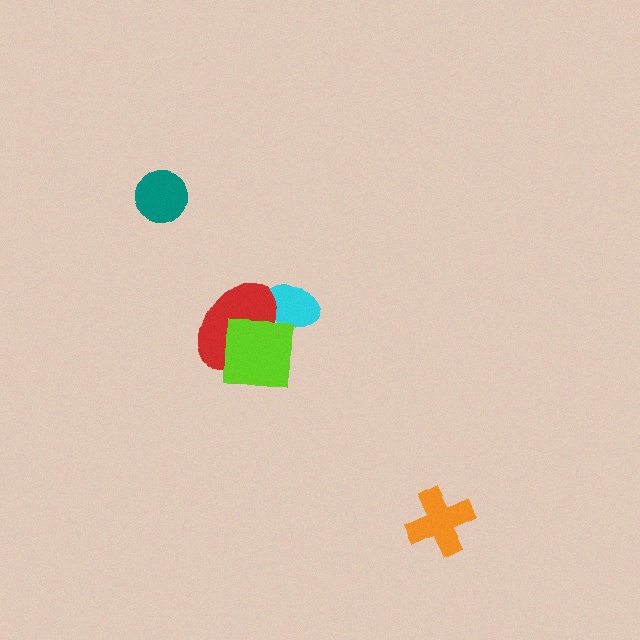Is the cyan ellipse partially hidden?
Yes, it is partially covered by another shape.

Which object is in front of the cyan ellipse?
The red ellipse is in front of the cyan ellipse.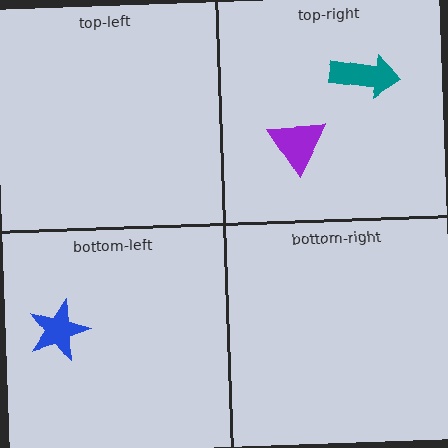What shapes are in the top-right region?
The teal arrow, the purple triangle.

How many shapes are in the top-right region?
2.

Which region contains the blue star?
The bottom-left region.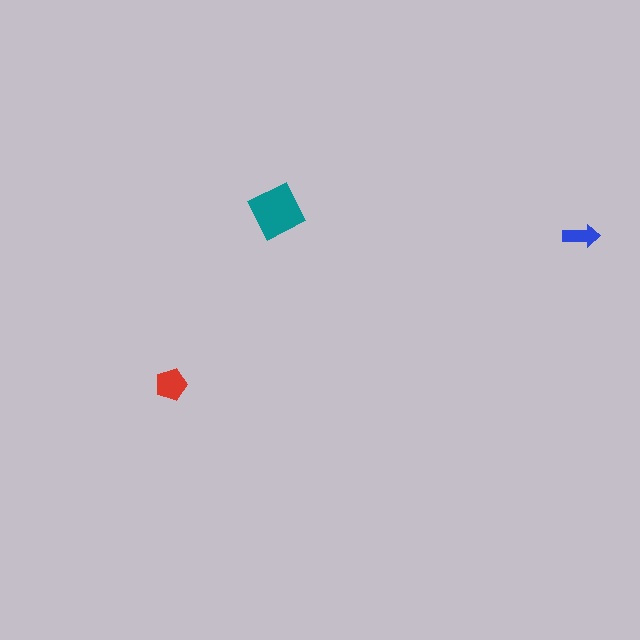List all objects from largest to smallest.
The teal diamond, the red pentagon, the blue arrow.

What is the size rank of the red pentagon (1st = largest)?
2nd.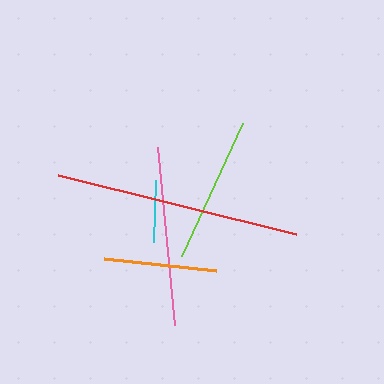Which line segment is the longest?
The red line is the longest at approximately 246 pixels.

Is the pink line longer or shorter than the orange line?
The pink line is longer than the orange line.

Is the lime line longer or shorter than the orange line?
The lime line is longer than the orange line.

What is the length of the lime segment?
The lime segment is approximately 146 pixels long.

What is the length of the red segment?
The red segment is approximately 246 pixels long.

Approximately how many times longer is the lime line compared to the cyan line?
The lime line is approximately 2.3 times the length of the cyan line.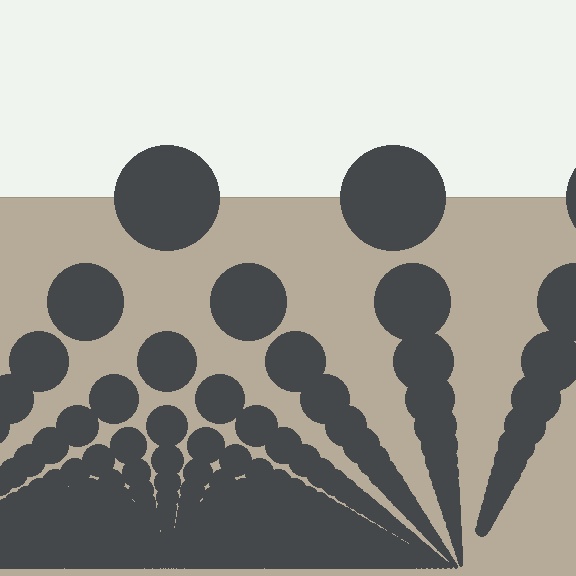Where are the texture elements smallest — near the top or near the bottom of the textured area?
Near the bottom.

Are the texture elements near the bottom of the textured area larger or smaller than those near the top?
Smaller. The gradient is inverted — elements near the bottom are smaller and denser.